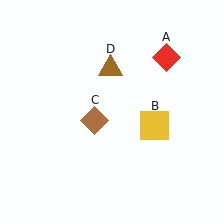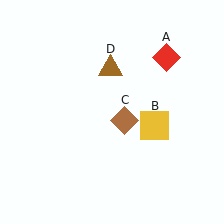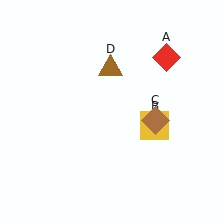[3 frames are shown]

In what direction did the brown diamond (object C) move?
The brown diamond (object C) moved right.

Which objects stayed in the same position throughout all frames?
Red diamond (object A) and yellow square (object B) and brown triangle (object D) remained stationary.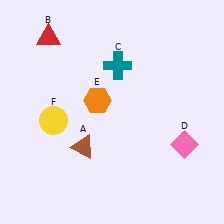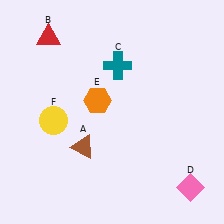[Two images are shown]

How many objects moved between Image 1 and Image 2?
1 object moved between the two images.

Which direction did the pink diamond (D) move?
The pink diamond (D) moved down.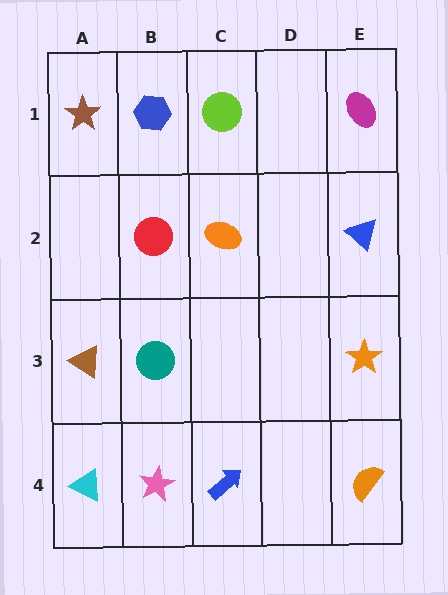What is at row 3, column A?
A brown triangle.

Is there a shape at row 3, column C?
No, that cell is empty.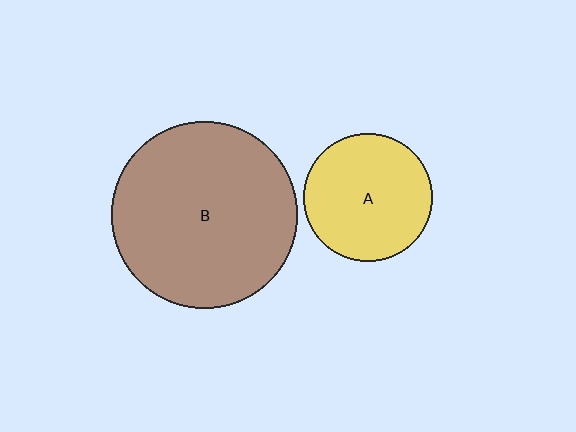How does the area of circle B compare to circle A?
Approximately 2.1 times.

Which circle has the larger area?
Circle B (brown).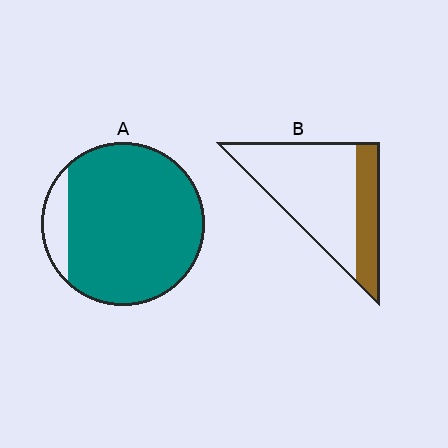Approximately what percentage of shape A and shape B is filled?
A is approximately 90% and B is approximately 25%.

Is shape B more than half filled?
No.